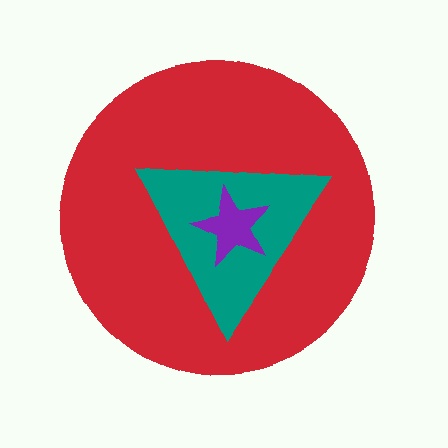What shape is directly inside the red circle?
The teal triangle.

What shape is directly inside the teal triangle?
The purple star.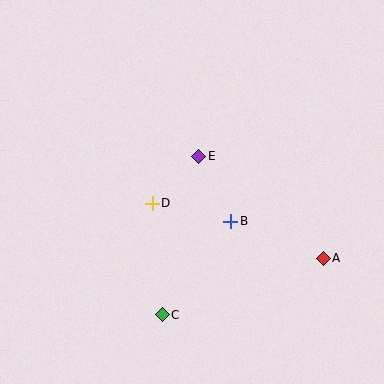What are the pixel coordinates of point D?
Point D is at (152, 203).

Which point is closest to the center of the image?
Point E at (199, 156) is closest to the center.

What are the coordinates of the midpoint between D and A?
The midpoint between D and A is at (238, 231).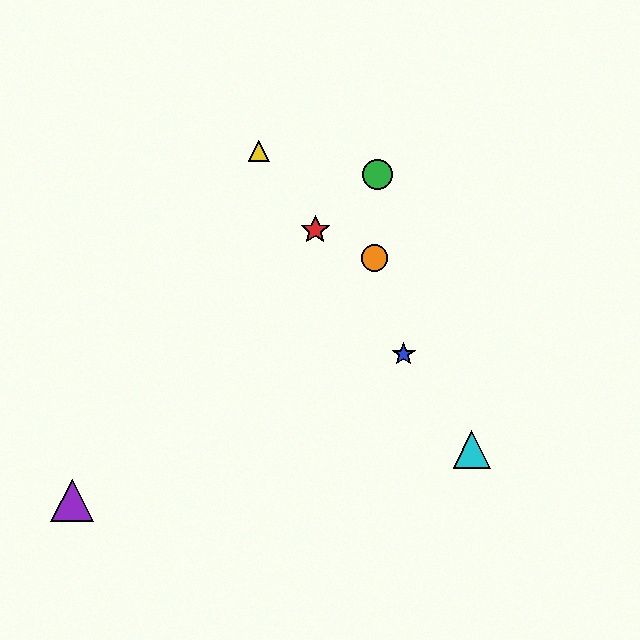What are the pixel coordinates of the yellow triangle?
The yellow triangle is at (259, 151).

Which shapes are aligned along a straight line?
The red star, the blue star, the yellow triangle, the cyan triangle are aligned along a straight line.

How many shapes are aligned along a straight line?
4 shapes (the red star, the blue star, the yellow triangle, the cyan triangle) are aligned along a straight line.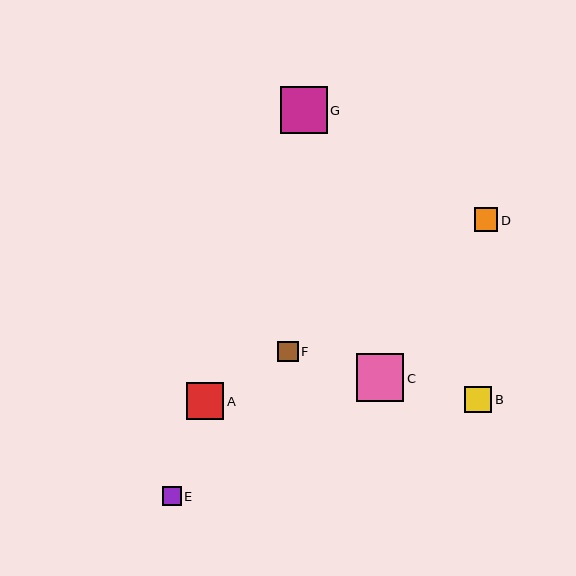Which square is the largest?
Square C is the largest with a size of approximately 47 pixels.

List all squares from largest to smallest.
From largest to smallest: C, G, A, B, D, F, E.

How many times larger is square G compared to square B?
Square G is approximately 1.7 times the size of square B.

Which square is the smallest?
Square E is the smallest with a size of approximately 19 pixels.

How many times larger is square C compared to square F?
Square C is approximately 2.3 times the size of square F.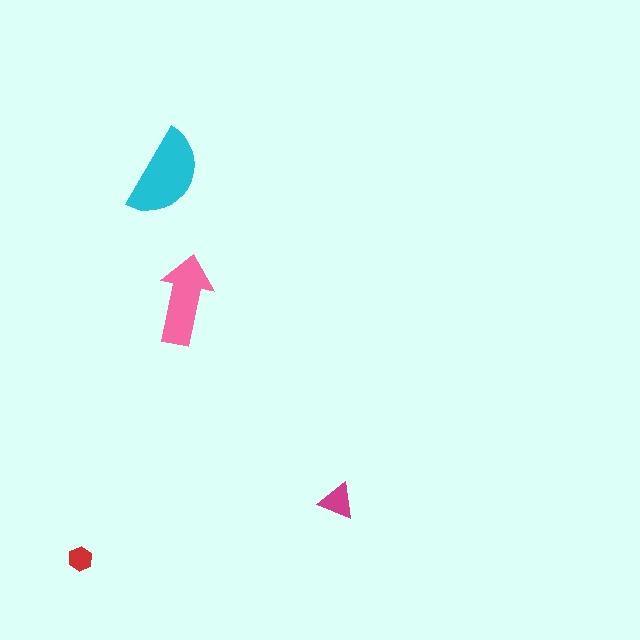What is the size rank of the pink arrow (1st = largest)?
2nd.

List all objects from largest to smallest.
The cyan semicircle, the pink arrow, the magenta triangle, the red hexagon.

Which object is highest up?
The cyan semicircle is topmost.